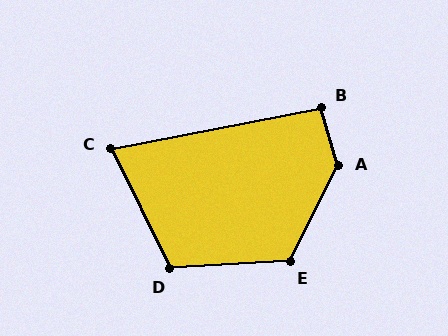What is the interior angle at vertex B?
Approximately 96 degrees (obtuse).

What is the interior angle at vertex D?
Approximately 112 degrees (obtuse).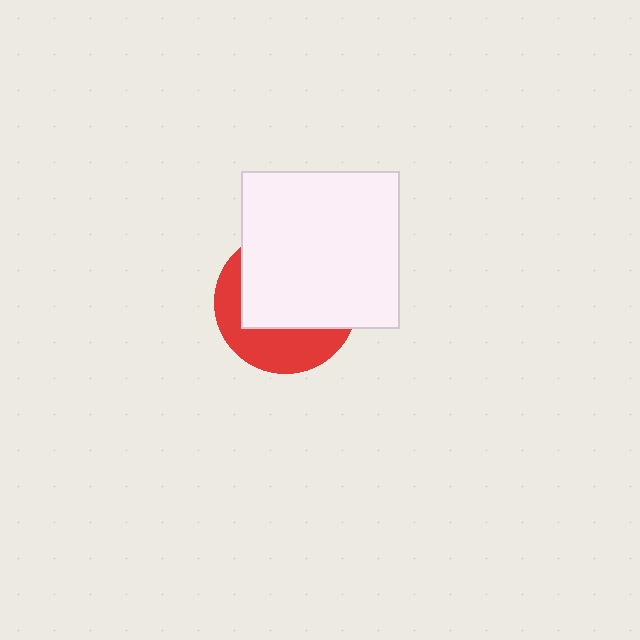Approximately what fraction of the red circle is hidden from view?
Roughly 63% of the red circle is hidden behind the white square.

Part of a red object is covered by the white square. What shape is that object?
It is a circle.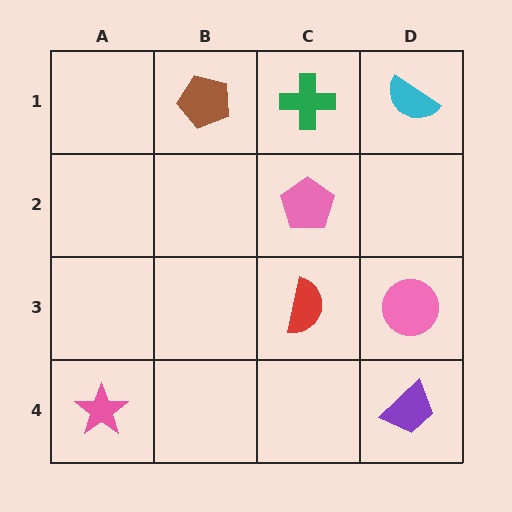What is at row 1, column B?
A brown pentagon.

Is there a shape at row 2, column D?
No, that cell is empty.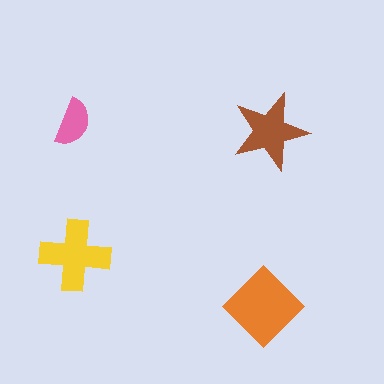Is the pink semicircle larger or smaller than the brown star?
Smaller.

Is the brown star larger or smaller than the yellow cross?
Smaller.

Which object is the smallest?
The pink semicircle.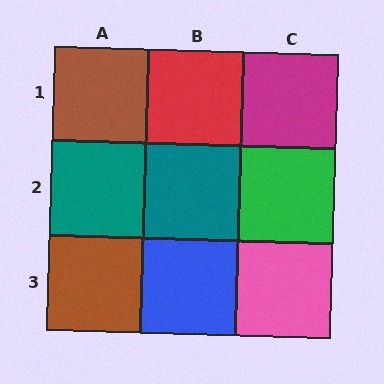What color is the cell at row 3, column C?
Pink.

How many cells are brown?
2 cells are brown.